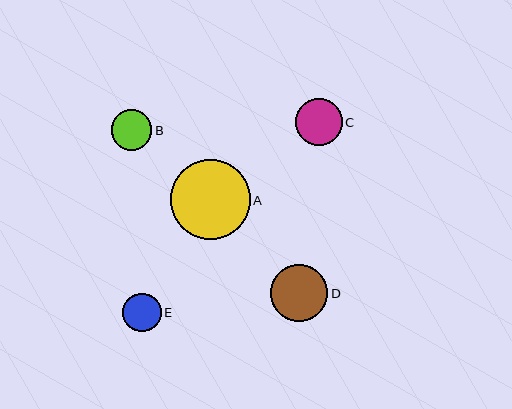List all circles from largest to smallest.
From largest to smallest: A, D, C, B, E.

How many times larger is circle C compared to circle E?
Circle C is approximately 1.2 times the size of circle E.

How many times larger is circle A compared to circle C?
Circle A is approximately 1.7 times the size of circle C.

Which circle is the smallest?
Circle E is the smallest with a size of approximately 38 pixels.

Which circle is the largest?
Circle A is the largest with a size of approximately 80 pixels.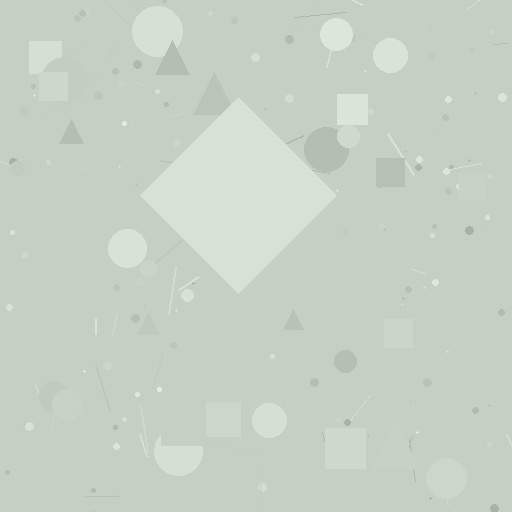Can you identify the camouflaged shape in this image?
The camouflaged shape is a diamond.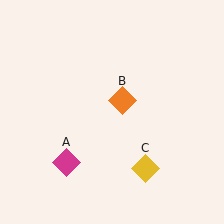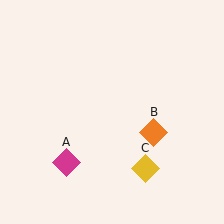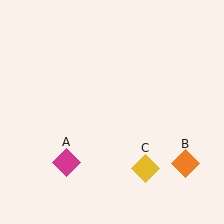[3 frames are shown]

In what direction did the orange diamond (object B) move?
The orange diamond (object B) moved down and to the right.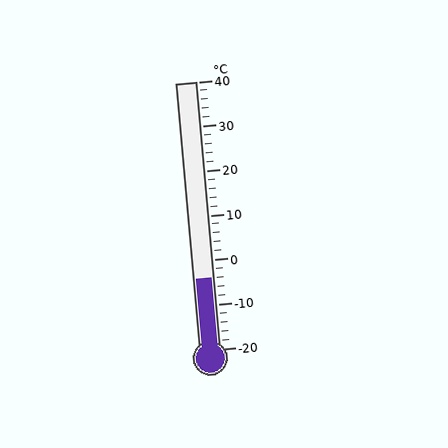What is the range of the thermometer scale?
The thermometer scale ranges from -20°C to 40°C.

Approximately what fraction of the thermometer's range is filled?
The thermometer is filled to approximately 25% of its range.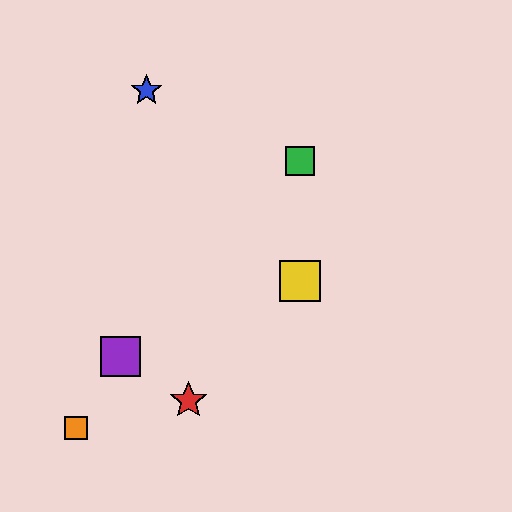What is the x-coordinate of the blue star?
The blue star is at x≈146.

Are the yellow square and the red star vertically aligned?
No, the yellow square is at x≈300 and the red star is at x≈189.